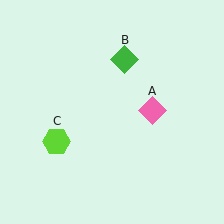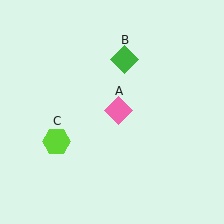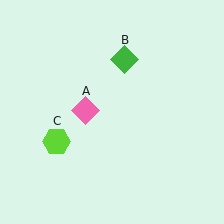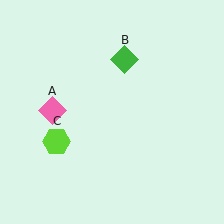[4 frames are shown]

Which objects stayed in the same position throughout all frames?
Green diamond (object B) and lime hexagon (object C) remained stationary.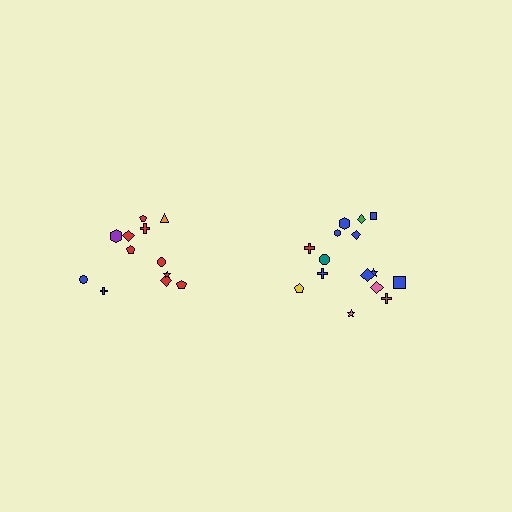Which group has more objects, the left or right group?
The right group.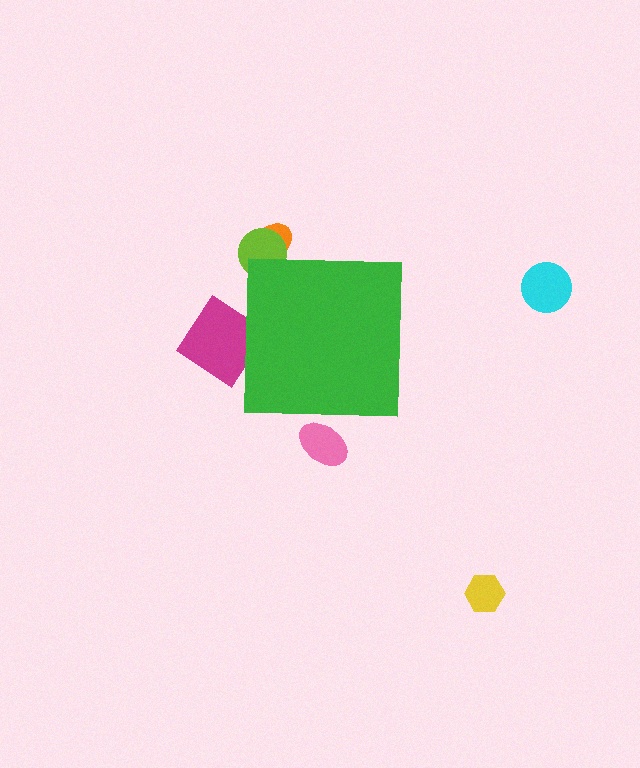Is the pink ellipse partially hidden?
Yes, the pink ellipse is partially hidden behind the green square.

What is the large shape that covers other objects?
A green square.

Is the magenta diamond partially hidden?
Yes, the magenta diamond is partially hidden behind the green square.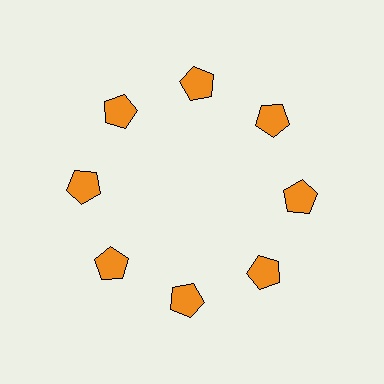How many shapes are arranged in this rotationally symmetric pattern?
There are 8 shapes, arranged in 8 groups of 1.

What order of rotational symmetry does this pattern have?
This pattern has 8-fold rotational symmetry.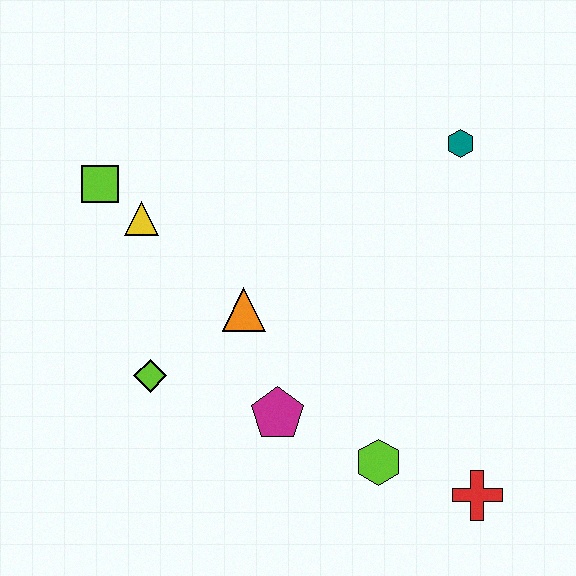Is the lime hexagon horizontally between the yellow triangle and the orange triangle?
No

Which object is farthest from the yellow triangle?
The red cross is farthest from the yellow triangle.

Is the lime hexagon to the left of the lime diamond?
No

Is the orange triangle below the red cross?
No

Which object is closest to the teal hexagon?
The orange triangle is closest to the teal hexagon.